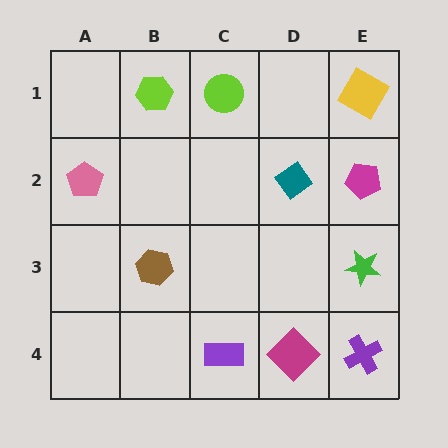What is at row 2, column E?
A magenta pentagon.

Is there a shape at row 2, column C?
No, that cell is empty.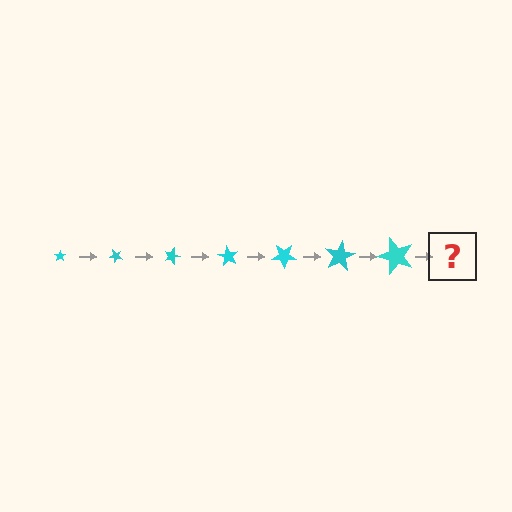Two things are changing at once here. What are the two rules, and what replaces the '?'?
The two rules are that the star grows larger each step and it rotates 45 degrees each step. The '?' should be a star, larger than the previous one and rotated 315 degrees from the start.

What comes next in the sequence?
The next element should be a star, larger than the previous one and rotated 315 degrees from the start.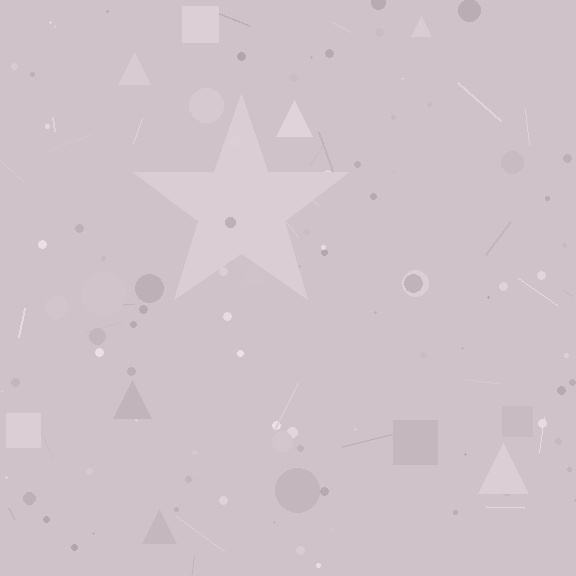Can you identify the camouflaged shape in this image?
The camouflaged shape is a star.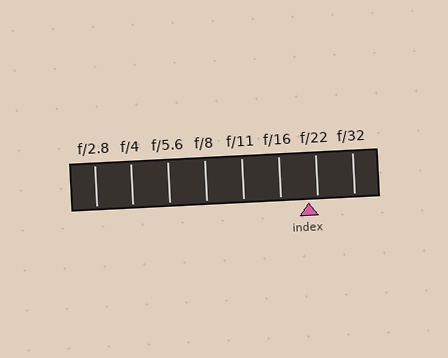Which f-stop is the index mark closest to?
The index mark is closest to f/22.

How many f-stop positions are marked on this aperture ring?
There are 8 f-stop positions marked.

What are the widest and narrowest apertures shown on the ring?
The widest aperture shown is f/2.8 and the narrowest is f/32.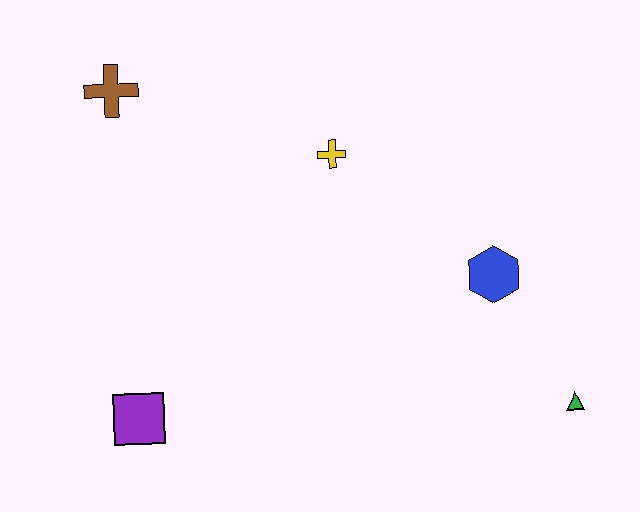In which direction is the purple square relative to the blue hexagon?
The purple square is to the left of the blue hexagon.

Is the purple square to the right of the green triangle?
No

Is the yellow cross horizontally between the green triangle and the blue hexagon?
No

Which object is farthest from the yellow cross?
The green triangle is farthest from the yellow cross.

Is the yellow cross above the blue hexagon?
Yes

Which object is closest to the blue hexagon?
The green triangle is closest to the blue hexagon.